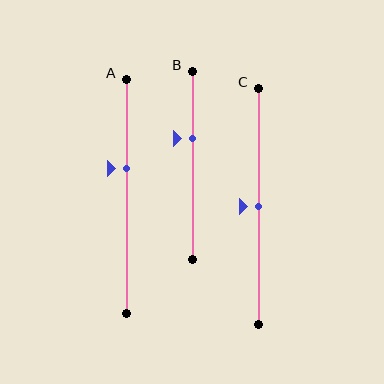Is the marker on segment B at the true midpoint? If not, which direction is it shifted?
No, the marker on segment B is shifted upward by about 15% of the segment length.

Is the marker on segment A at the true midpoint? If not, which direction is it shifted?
No, the marker on segment A is shifted upward by about 12% of the segment length.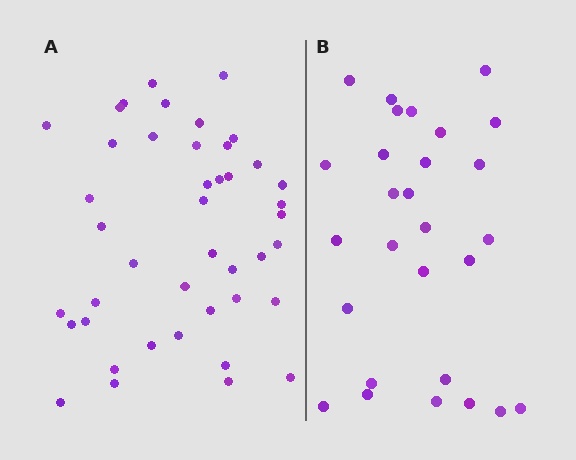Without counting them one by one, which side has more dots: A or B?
Region A (the left region) has more dots.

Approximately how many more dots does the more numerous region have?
Region A has approximately 15 more dots than region B.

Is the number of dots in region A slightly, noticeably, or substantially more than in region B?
Region A has substantially more. The ratio is roughly 1.5 to 1.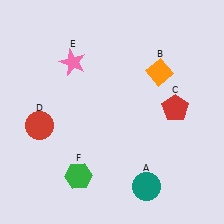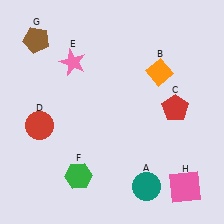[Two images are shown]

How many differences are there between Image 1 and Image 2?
There are 2 differences between the two images.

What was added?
A brown pentagon (G), a pink square (H) were added in Image 2.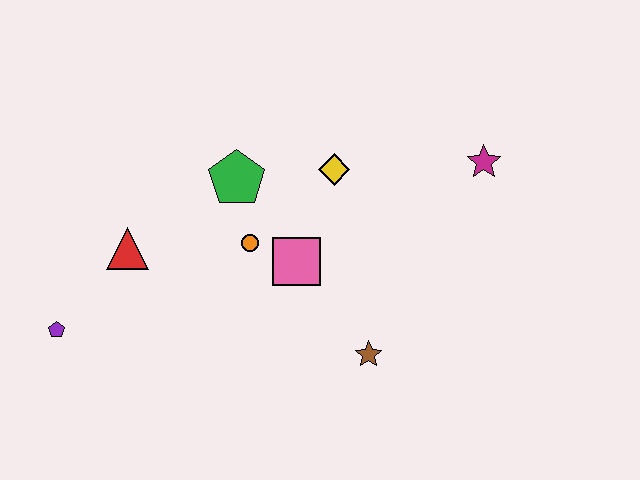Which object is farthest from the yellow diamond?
The purple pentagon is farthest from the yellow diamond.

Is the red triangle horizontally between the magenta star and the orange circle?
No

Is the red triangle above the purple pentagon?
Yes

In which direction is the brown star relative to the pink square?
The brown star is below the pink square.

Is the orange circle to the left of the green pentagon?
No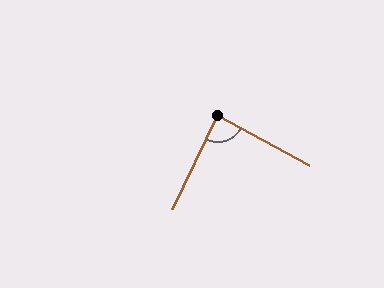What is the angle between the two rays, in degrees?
Approximately 87 degrees.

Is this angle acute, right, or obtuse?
It is approximately a right angle.